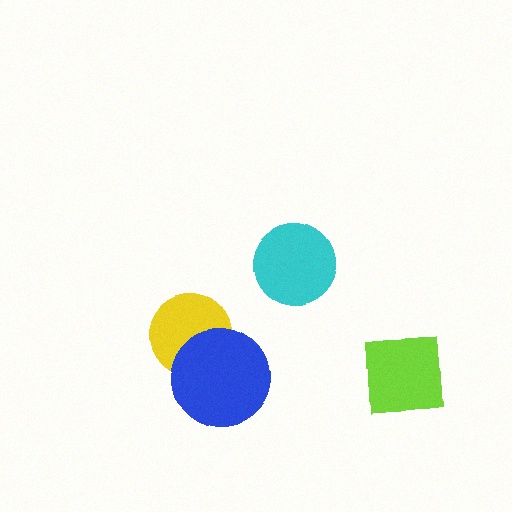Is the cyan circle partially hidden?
No, no other shape covers it.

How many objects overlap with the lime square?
0 objects overlap with the lime square.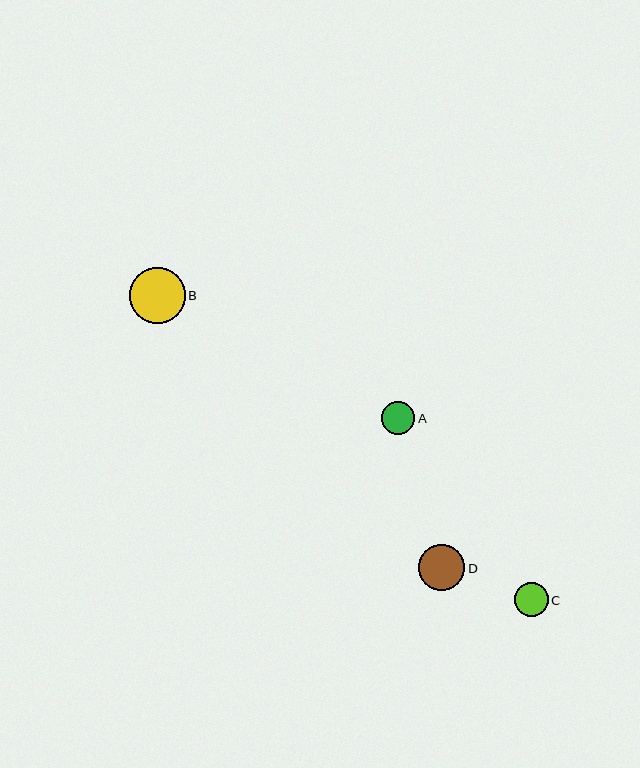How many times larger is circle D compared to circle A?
Circle D is approximately 1.4 times the size of circle A.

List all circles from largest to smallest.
From largest to smallest: B, D, C, A.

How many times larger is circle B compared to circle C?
Circle B is approximately 1.6 times the size of circle C.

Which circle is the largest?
Circle B is the largest with a size of approximately 56 pixels.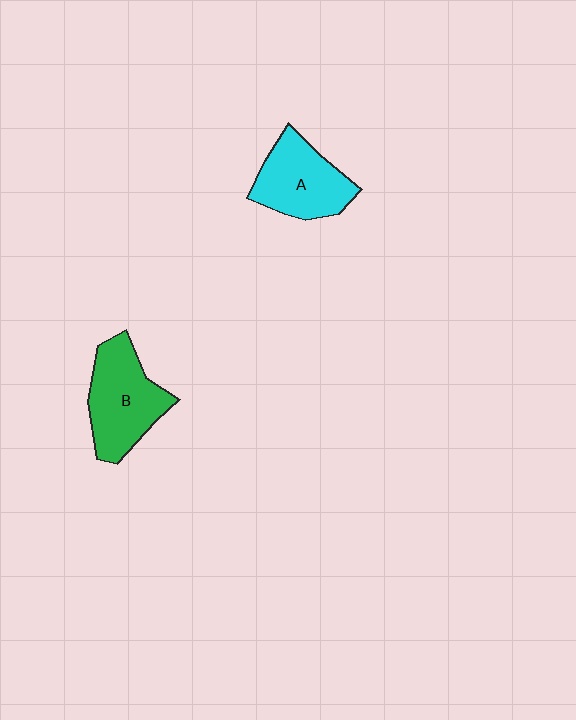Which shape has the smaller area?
Shape A (cyan).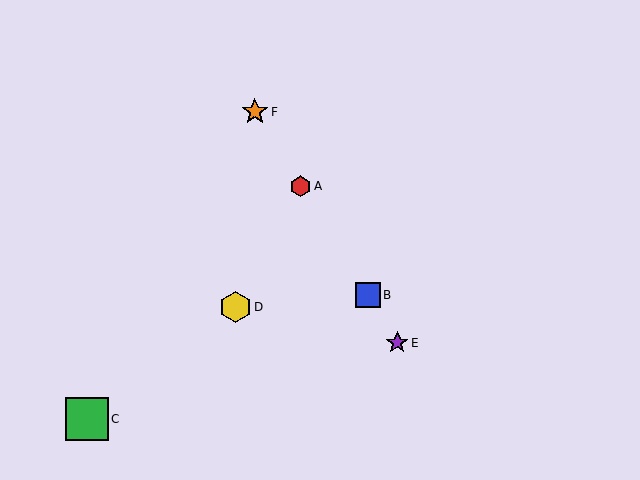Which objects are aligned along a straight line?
Objects A, B, E, F are aligned along a straight line.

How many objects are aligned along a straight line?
4 objects (A, B, E, F) are aligned along a straight line.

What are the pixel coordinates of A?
Object A is at (301, 186).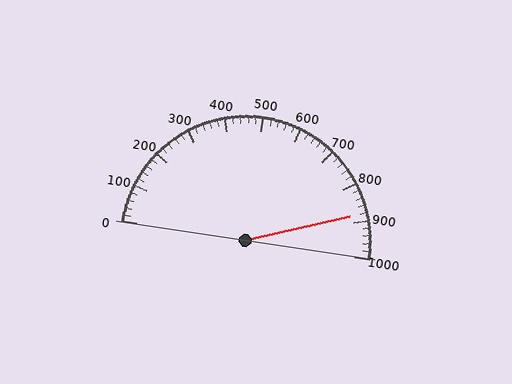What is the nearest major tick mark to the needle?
The nearest major tick mark is 900.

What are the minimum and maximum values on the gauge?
The gauge ranges from 0 to 1000.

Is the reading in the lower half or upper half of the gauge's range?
The reading is in the upper half of the range (0 to 1000).